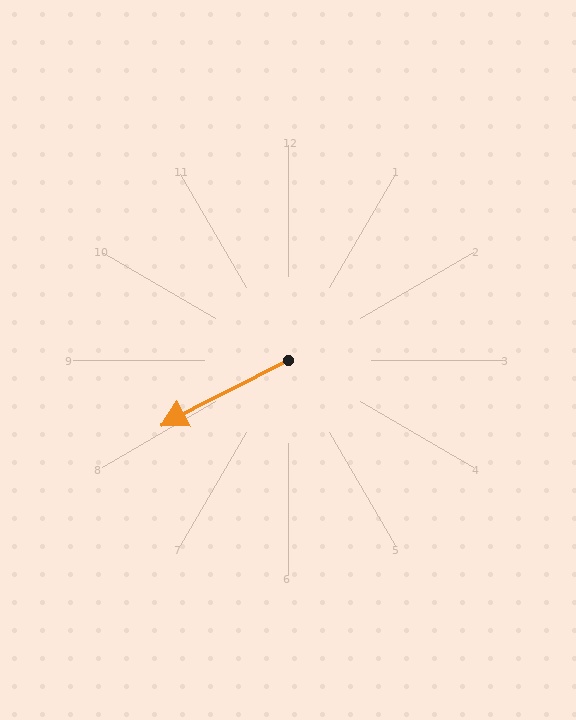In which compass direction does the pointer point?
Southwest.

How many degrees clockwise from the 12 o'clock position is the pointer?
Approximately 243 degrees.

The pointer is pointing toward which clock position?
Roughly 8 o'clock.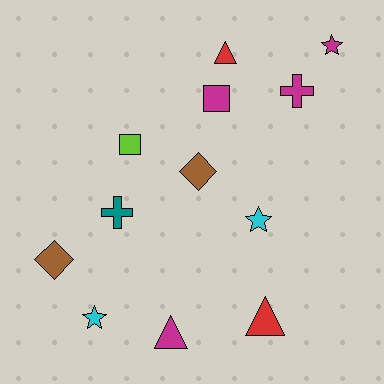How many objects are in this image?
There are 12 objects.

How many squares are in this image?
There are 2 squares.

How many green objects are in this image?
There are no green objects.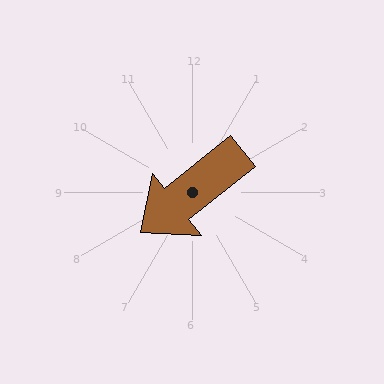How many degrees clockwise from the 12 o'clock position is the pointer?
Approximately 231 degrees.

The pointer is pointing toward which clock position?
Roughly 8 o'clock.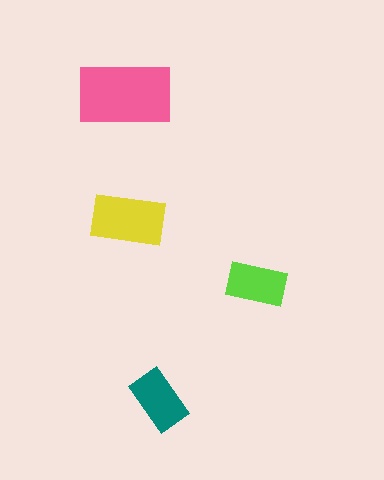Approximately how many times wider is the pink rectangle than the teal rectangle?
About 1.5 times wider.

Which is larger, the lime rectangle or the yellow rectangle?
The yellow one.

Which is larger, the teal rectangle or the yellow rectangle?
The yellow one.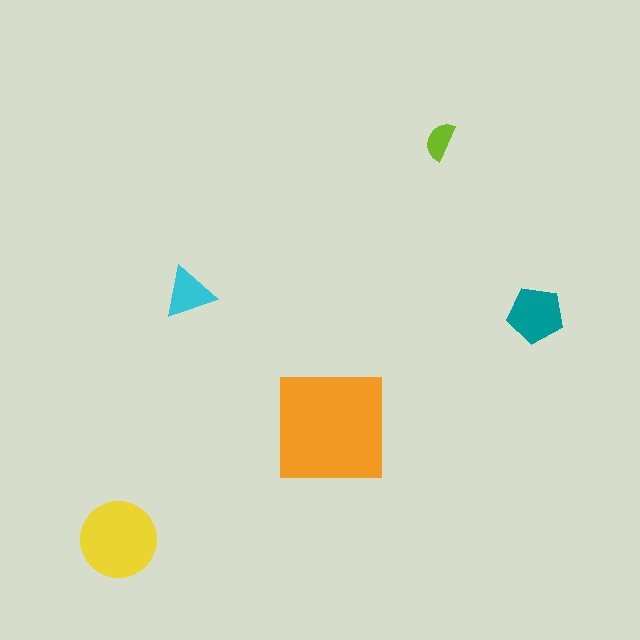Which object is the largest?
The orange square.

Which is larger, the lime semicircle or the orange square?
The orange square.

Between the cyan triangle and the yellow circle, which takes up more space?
The yellow circle.